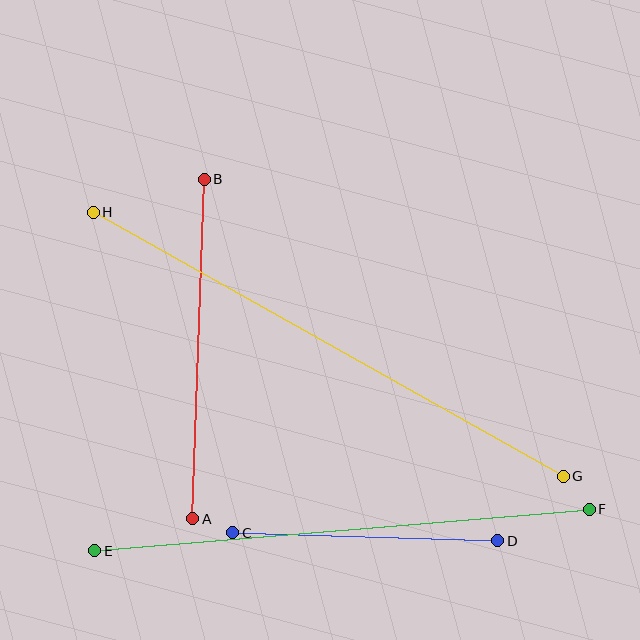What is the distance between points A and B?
The distance is approximately 340 pixels.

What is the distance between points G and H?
The distance is approximately 539 pixels.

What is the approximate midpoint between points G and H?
The midpoint is at approximately (328, 344) pixels.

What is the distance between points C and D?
The distance is approximately 265 pixels.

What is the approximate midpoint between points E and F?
The midpoint is at approximately (342, 530) pixels.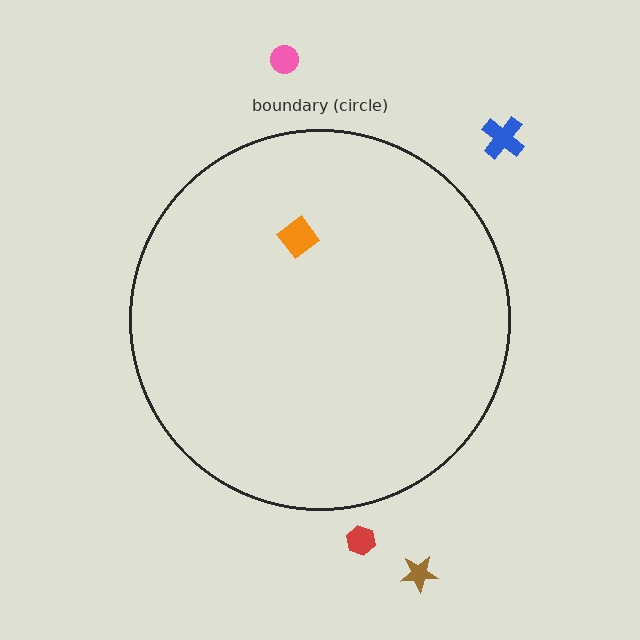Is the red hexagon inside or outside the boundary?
Outside.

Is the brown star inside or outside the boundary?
Outside.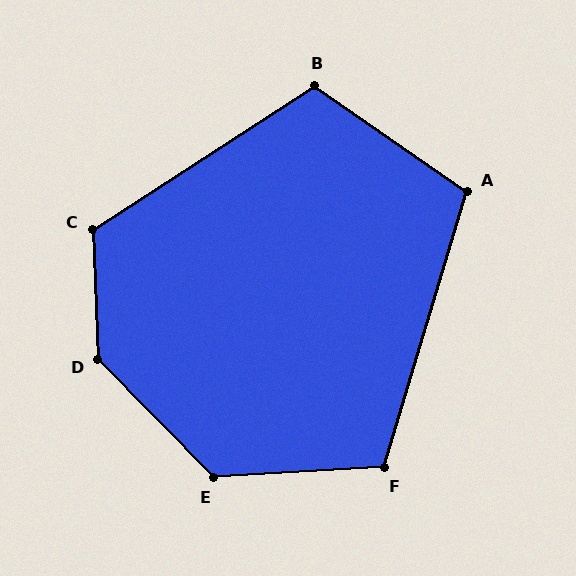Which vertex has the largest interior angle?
D, at approximately 137 degrees.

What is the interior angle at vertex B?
Approximately 113 degrees (obtuse).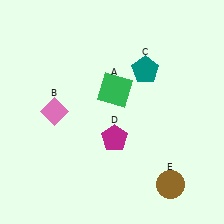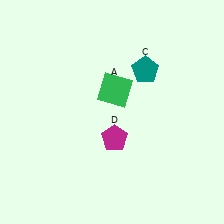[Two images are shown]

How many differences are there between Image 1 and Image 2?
There are 2 differences between the two images.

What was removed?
The pink diamond (B), the brown circle (E) were removed in Image 2.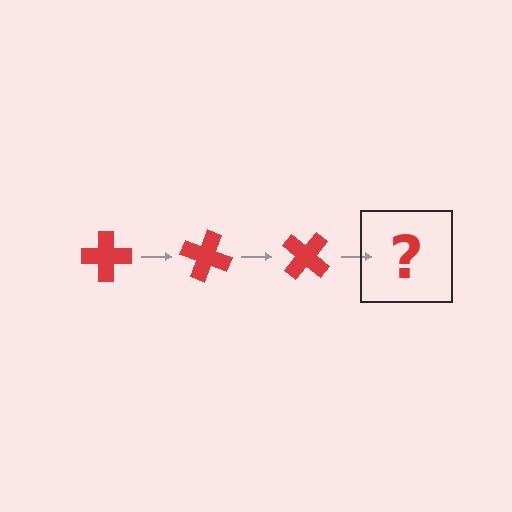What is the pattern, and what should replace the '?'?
The pattern is that the cross rotates 20 degrees each step. The '?' should be a red cross rotated 60 degrees.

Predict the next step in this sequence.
The next step is a red cross rotated 60 degrees.